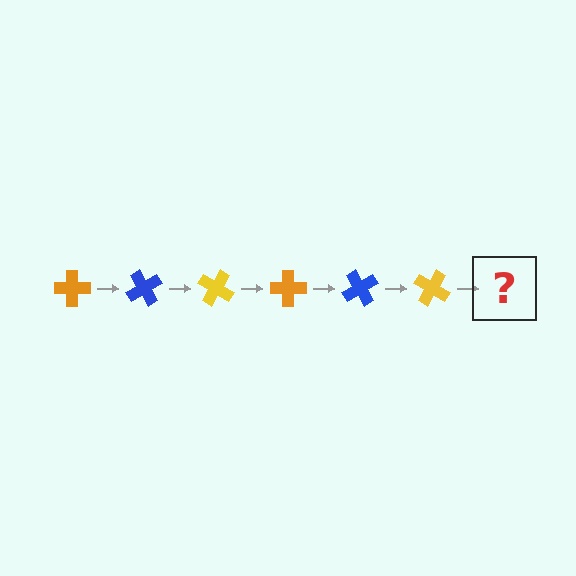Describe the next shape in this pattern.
It should be an orange cross, rotated 360 degrees from the start.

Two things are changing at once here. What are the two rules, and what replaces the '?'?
The two rules are that it rotates 60 degrees each step and the color cycles through orange, blue, and yellow. The '?' should be an orange cross, rotated 360 degrees from the start.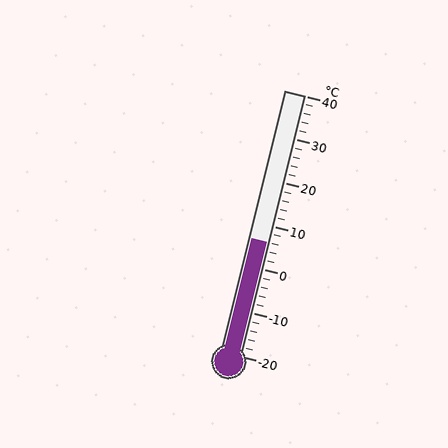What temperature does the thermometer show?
The thermometer shows approximately 6°C.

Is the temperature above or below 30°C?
The temperature is below 30°C.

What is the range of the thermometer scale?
The thermometer scale ranges from -20°C to 40°C.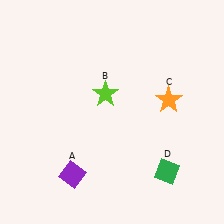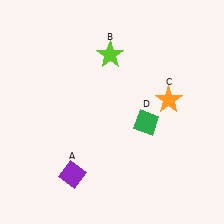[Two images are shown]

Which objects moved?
The objects that moved are: the lime star (B), the green diamond (D).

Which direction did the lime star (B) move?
The lime star (B) moved up.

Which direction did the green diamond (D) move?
The green diamond (D) moved up.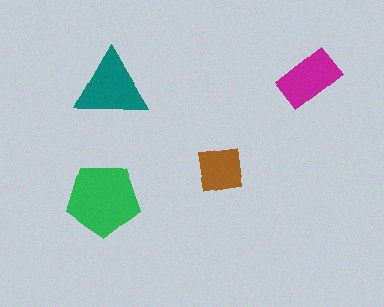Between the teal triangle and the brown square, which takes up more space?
The teal triangle.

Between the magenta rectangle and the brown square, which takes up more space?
The magenta rectangle.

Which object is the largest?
The green pentagon.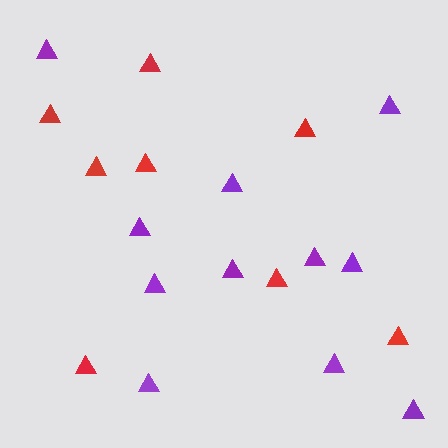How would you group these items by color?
There are 2 groups: one group of red triangles (8) and one group of purple triangles (11).